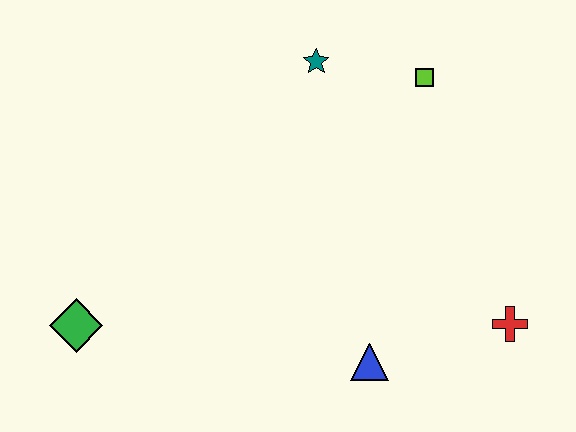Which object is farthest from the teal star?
The green diamond is farthest from the teal star.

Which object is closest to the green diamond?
The blue triangle is closest to the green diamond.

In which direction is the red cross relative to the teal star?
The red cross is below the teal star.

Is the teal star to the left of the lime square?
Yes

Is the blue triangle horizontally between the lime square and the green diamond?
Yes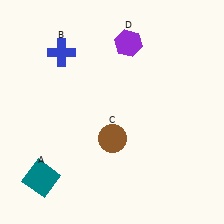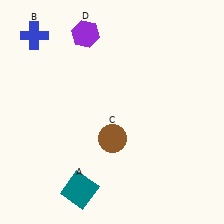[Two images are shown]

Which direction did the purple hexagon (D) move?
The purple hexagon (D) moved left.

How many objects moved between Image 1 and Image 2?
3 objects moved between the two images.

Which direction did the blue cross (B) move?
The blue cross (B) moved left.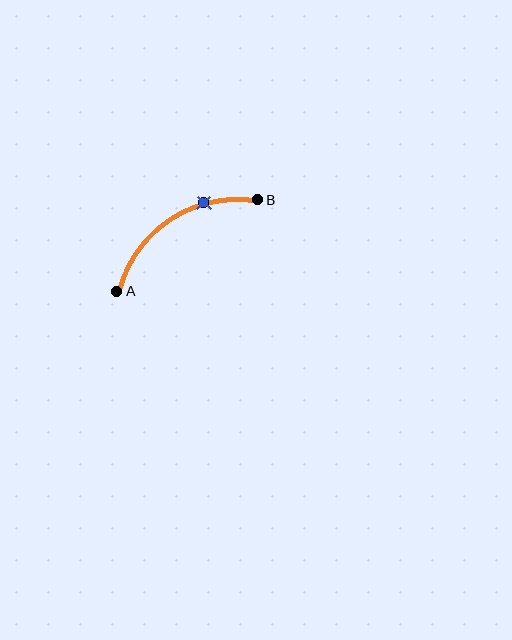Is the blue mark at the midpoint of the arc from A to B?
No. The blue mark lies on the arc but is closer to endpoint B. The arc midpoint would be at the point on the curve equidistant along the arc from both A and B.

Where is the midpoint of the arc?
The arc midpoint is the point on the curve farthest from the straight line joining A and B. It sits above that line.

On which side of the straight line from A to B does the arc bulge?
The arc bulges above the straight line connecting A and B.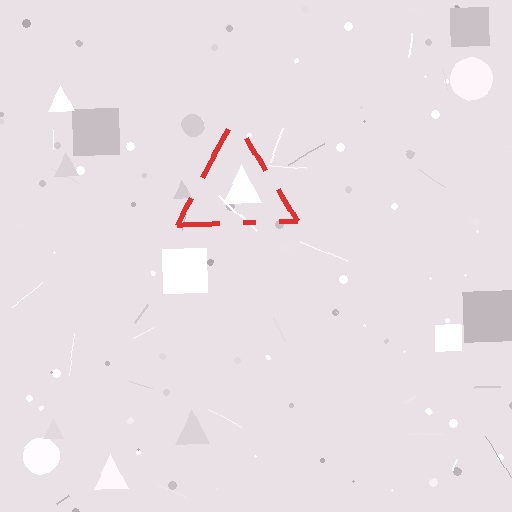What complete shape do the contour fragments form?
The contour fragments form a triangle.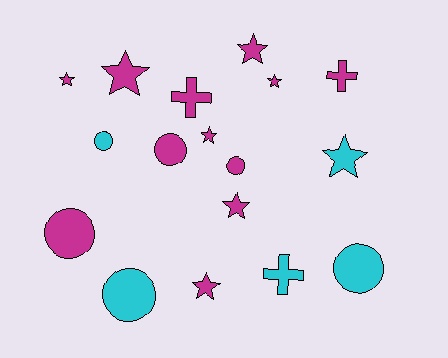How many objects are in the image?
There are 17 objects.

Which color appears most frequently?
Magenta, with 12 objects.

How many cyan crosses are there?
There is 1 cyan cross.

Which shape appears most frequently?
Star, with 8 objects.